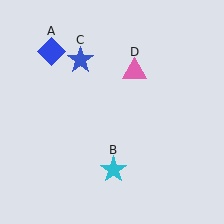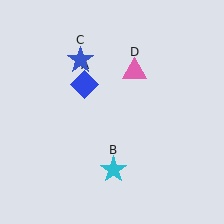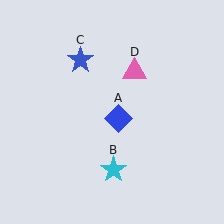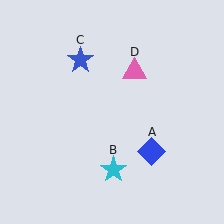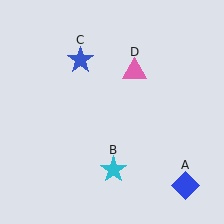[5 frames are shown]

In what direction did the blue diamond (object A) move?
The blue diamond (object A) moved down and to the right.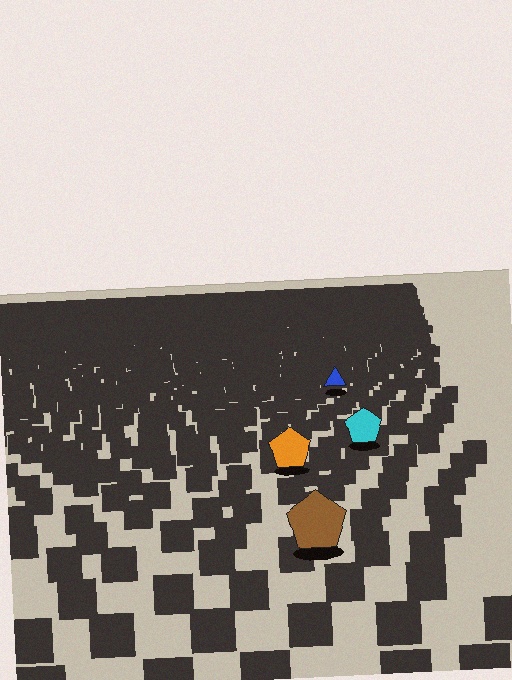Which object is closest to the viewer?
The brown pentagon is closest. The texture marks near it are larger and more spread out.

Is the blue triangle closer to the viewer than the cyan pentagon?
No. The cyan pentagon is closer — you can tell from the texture gradient: the ground texture is coarser near it.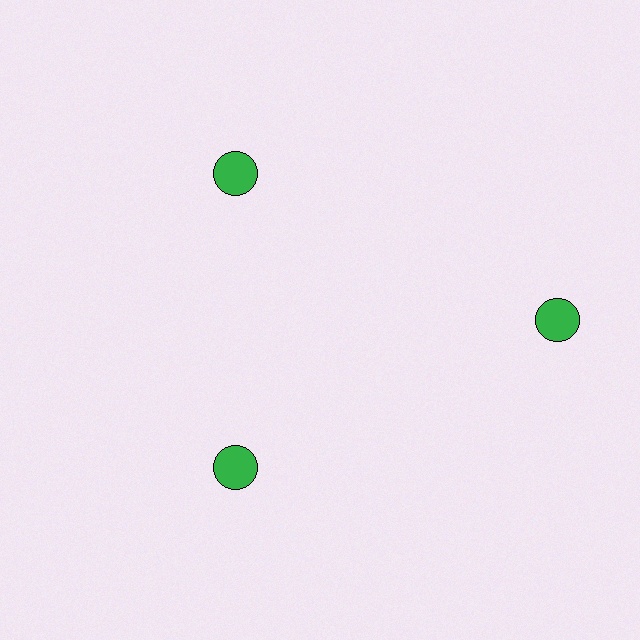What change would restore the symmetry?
The symmetry would be restored by moving it inward, back onto the ring so that all 3 circles sit at equal angles and equal distance from the center.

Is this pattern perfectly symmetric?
No. The 3 green circles are arranged in a ring, but one element near the 3 o'clock position is pushed outward from the center, breaking the 3-fold rotational symmetry.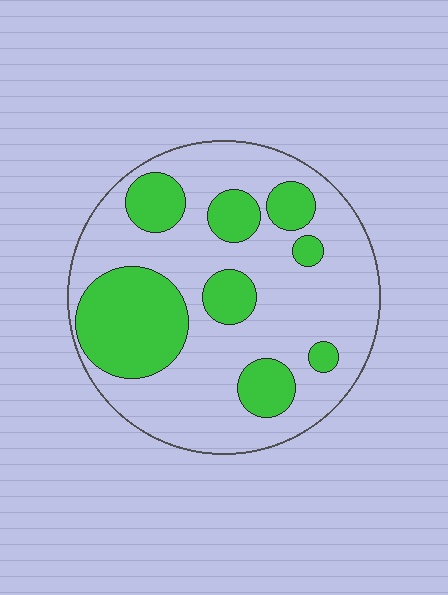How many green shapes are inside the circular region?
8.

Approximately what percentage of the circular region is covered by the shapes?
Approximately 30%.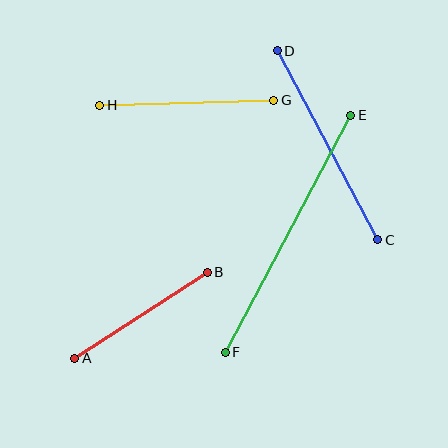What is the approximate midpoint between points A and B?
The midpoint is at approximately (141, 315) pixels.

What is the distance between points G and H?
The distance is approximately 174 pixels.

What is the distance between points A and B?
The distance is approximately 158 pixels.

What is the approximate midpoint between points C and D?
The midpoint is at approximately (328, 145) pixels.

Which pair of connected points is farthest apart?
Points E and F are farthest apart.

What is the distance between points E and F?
The distance is approximately 268 pixels.